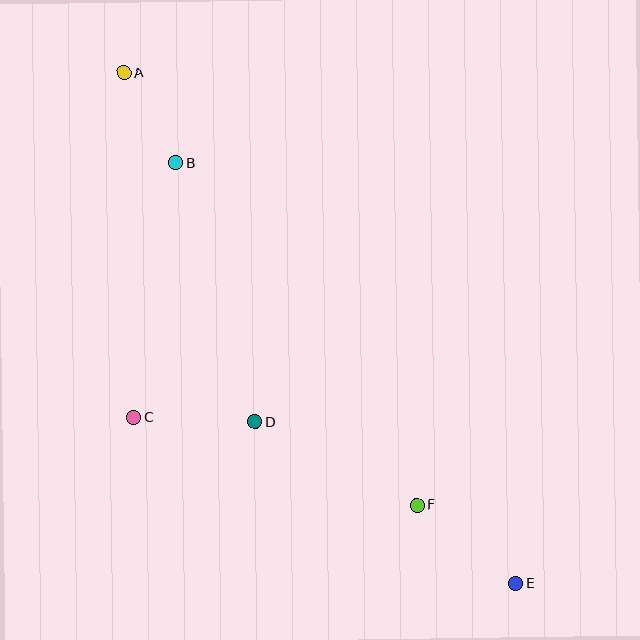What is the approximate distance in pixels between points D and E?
The distance between D and E is approximately 306 pixels.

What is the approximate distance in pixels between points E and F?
The distance between E and F is approximately 126 pixels.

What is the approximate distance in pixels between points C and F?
The distance between C and F is approximately 296 pixels.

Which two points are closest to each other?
Points A and B are closest to each other.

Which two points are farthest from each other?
Points A and E are farthest from each other.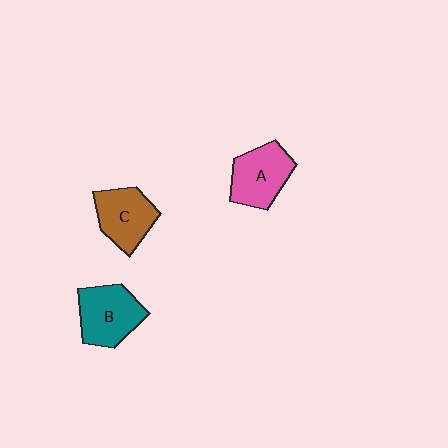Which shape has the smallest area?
Shape C (brown).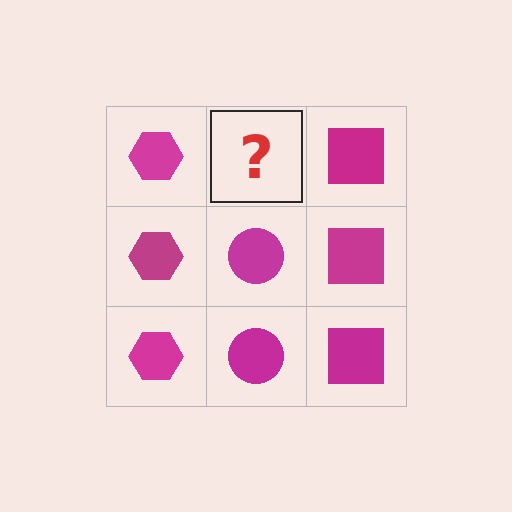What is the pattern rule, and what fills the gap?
The rule is that each column has a consistent shape. The gap should be filled with a magenta circle.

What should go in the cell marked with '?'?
The missing cell should contain a magenta circle.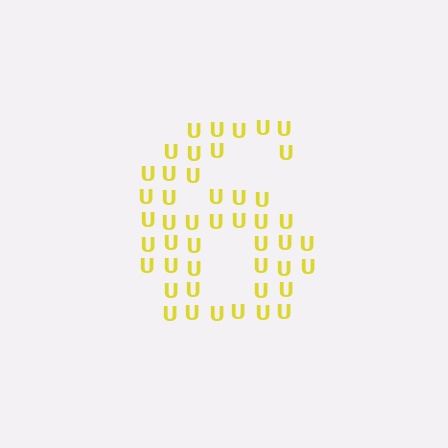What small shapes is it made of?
It is made of small letter U's.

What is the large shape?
The large shape is the digit 6.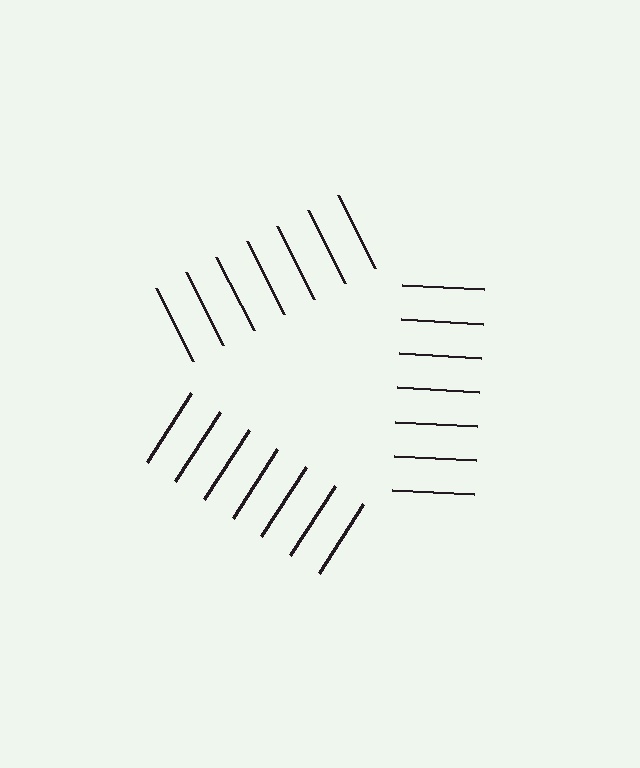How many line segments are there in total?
21 — 7 along each of the 3 edges.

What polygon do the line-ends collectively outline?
An illusory triangle — the line segments terminate on its edges but no continuous stroke is drawn.